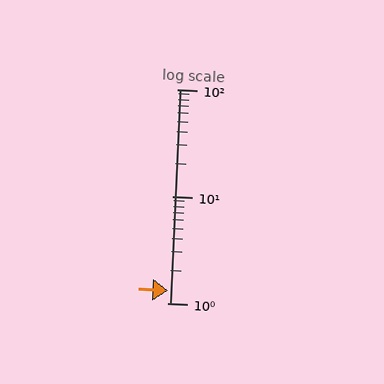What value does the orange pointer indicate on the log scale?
The pointer indicates approximately 1.3.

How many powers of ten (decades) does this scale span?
The scale spans 2 decades, from 1 to 100.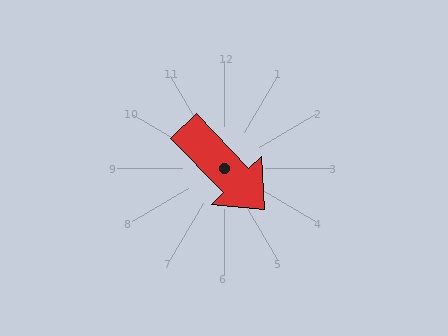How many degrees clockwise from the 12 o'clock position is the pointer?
Approximately 136 degrees.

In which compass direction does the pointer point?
Southeast.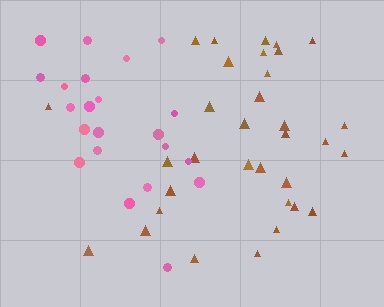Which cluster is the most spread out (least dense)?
Pink.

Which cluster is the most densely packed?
Brown.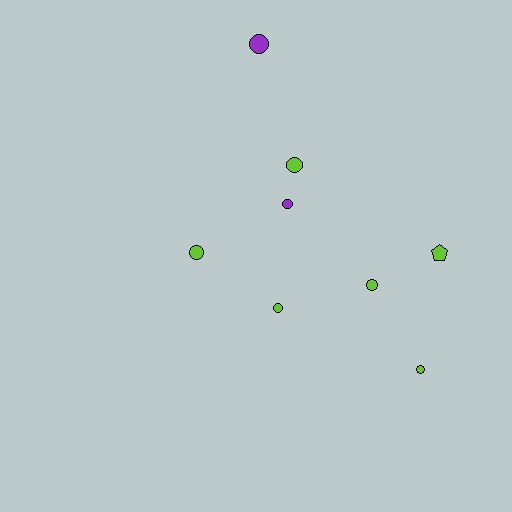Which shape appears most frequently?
Circle, with 7 objects.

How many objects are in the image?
There are 8 objects.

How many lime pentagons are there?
There is 1 lime pentagon.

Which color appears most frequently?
Lime, with 6 objects.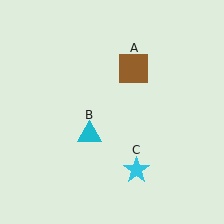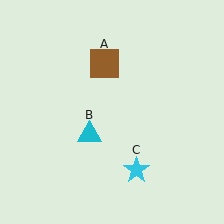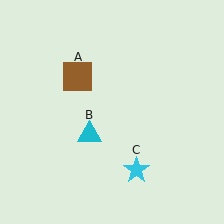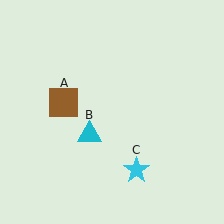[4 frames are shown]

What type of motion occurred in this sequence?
The brown square (object A) rotated counterclockwise around the center of the scene.